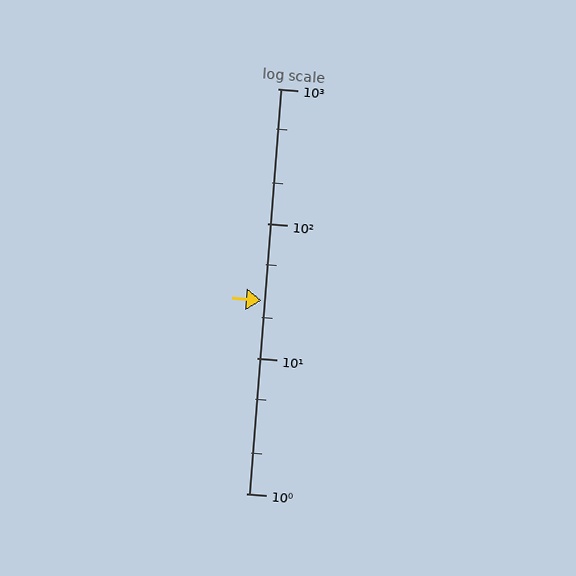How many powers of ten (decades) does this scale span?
The scale spans 3 decades, from 1 to 1000.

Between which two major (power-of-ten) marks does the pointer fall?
The pointer is between 10 and 100.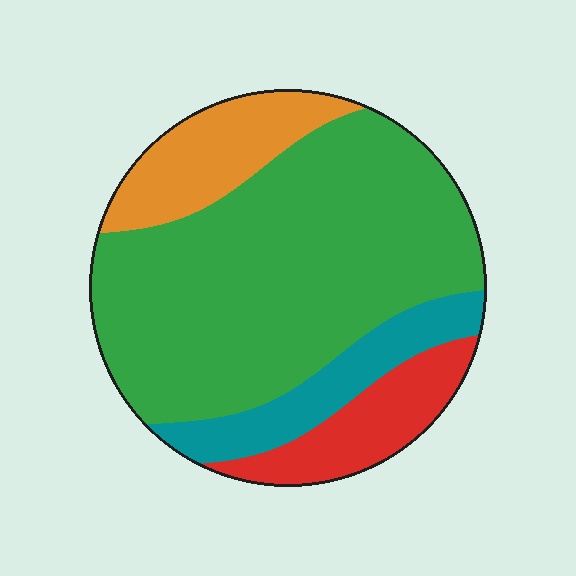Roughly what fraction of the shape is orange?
Orange takes up about one eighth (1/8) of the shape.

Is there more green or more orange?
Green.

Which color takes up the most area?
Green, at roughly 60%.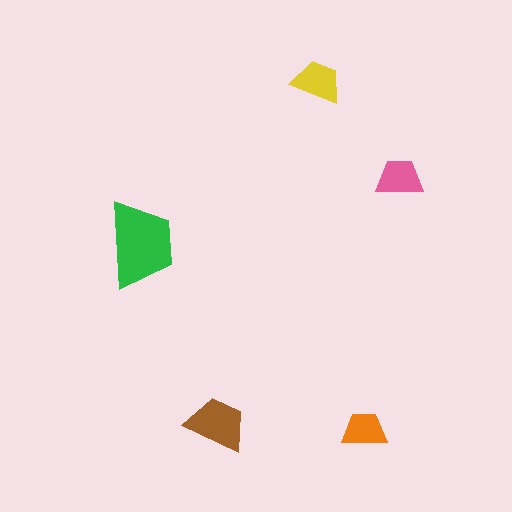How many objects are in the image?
There are 5 objects in the image.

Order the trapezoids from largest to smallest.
the green one, the brown one, the yellow one, the pink one, the orange one.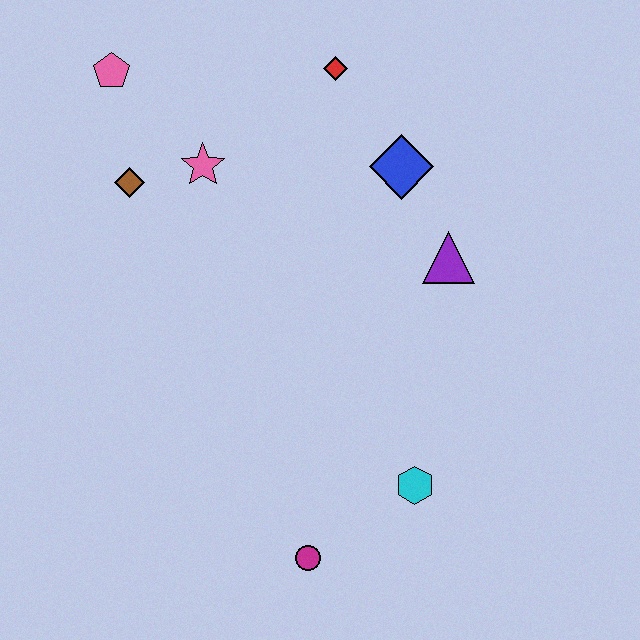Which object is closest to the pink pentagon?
The brown diamond is closest to the pink pentagon.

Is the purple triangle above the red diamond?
No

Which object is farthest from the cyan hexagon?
The pink pentagon is farthest from the cyan hexagon.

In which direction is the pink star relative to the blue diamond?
The pink star is to the left of the blue diamond.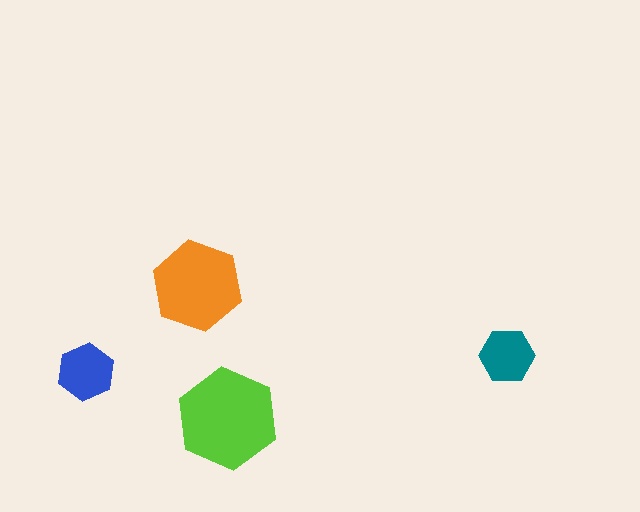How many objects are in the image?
There are 4 objects in the image.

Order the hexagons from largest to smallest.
the lime one, the orange one, the blue one, the teal one.